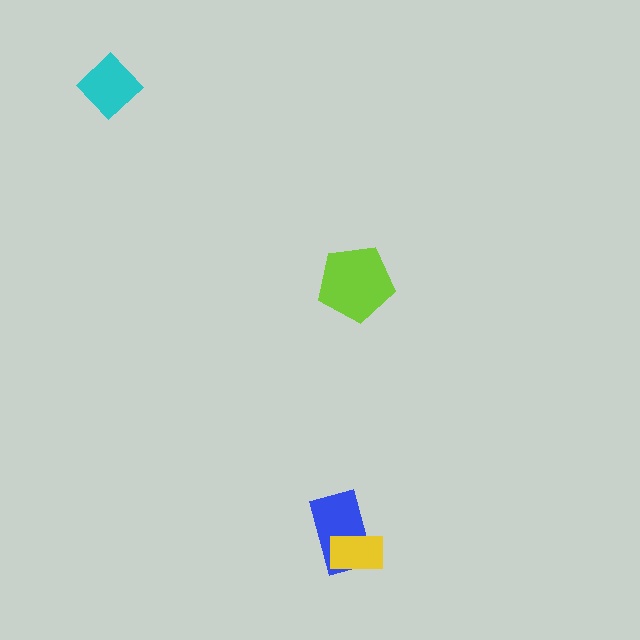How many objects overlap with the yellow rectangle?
1 object overlaps with the yellow rectangle.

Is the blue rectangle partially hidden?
Yes, it is partially covered by another shape.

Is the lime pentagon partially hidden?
No, no other shape covers it.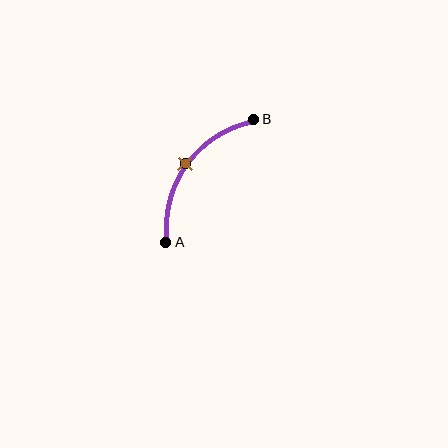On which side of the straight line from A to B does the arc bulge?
The arc bulges above and to the left of the straight line connecting A and B.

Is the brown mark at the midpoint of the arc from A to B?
Yes. The brown mark lies on the arc at equal arc-length from both A and B — it is the arc midpoint.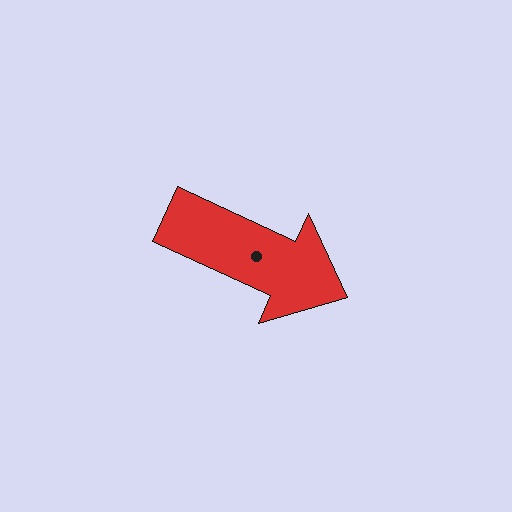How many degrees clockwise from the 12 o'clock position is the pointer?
Approximately 115 degrees.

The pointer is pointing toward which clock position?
Roughly 4 o'clock.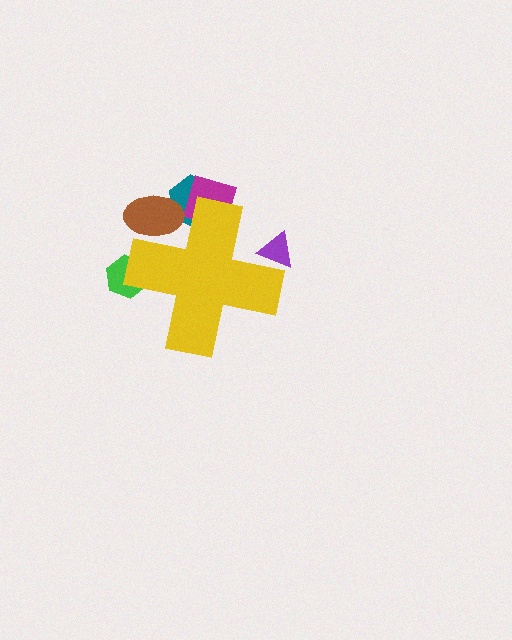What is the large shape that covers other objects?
A yellow cross.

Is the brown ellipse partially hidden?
Yes, the brown ellipse is partially hidden behind the yellow cross.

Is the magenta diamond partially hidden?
Yes, the magenta diamond is partially hidden behind the yellow cross.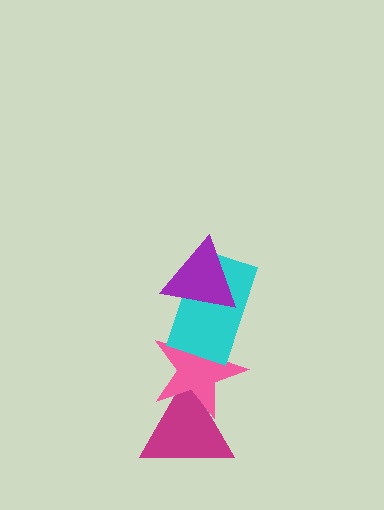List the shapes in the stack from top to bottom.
From top to bottom: the purple triangle, the cyan rectangle, the pink star, the magenta triangle.